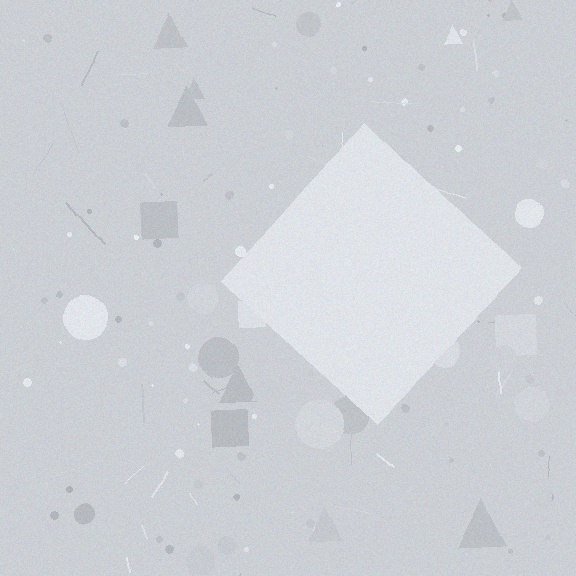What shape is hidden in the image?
A diamond is hidden in the image.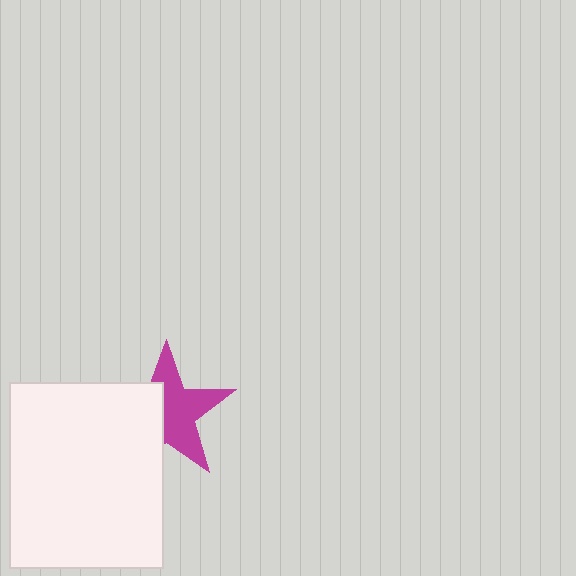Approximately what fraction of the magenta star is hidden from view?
Roughly 42% of the magenta star is hidden behind the white rectangle.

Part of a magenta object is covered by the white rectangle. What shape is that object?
It is a star.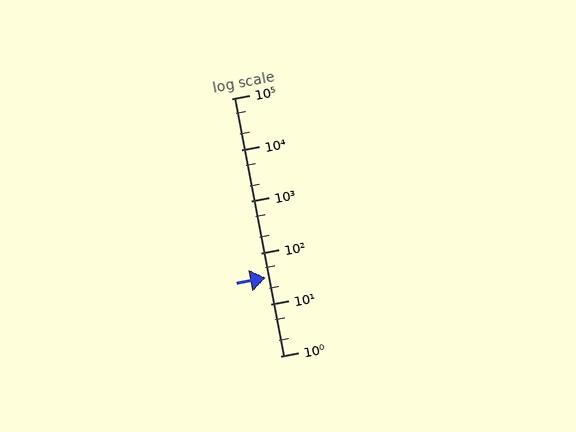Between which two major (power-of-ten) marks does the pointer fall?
The pointer is between 10 and 100.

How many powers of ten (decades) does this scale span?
The scale spans 5 decades, from 1 to 100000.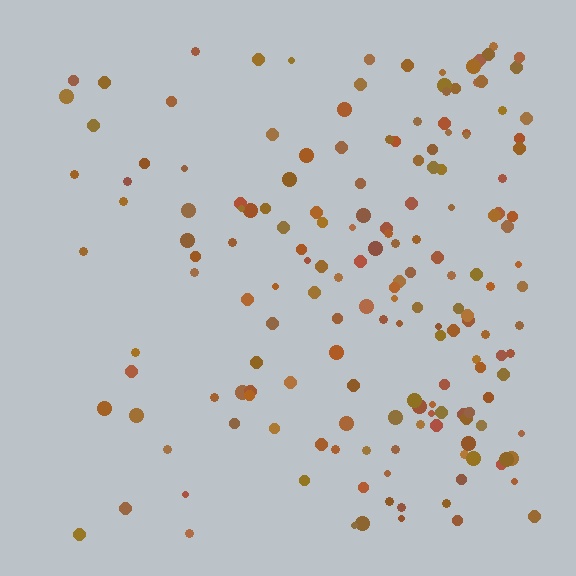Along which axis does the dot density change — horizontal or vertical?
Horizontal.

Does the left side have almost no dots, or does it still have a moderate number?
Still a moderate number, just noticeably fewer than the right.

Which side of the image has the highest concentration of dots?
The right.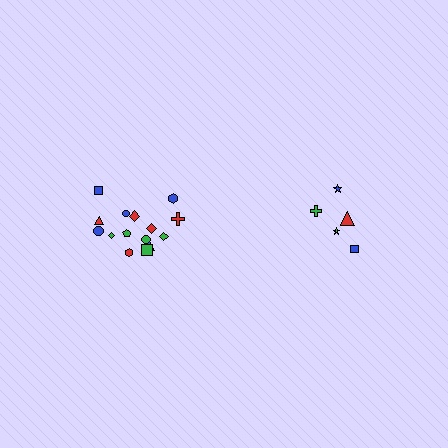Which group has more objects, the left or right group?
The left group.